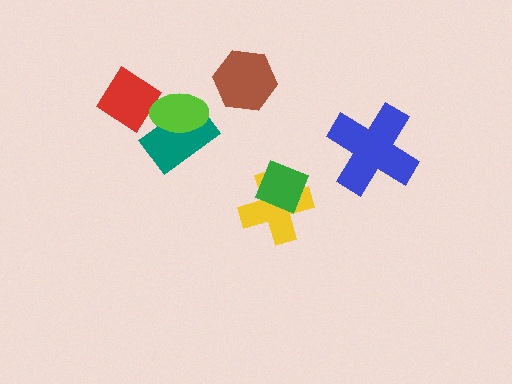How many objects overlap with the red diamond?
1 object overlaps with the red diamond.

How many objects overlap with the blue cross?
0 objects overlap with the blue cross.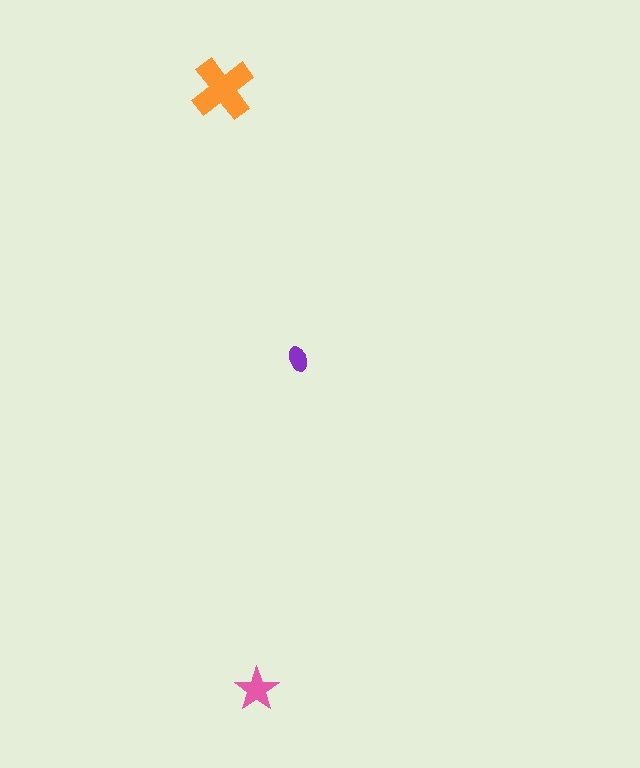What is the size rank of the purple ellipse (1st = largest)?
3rd.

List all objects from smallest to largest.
The purple ellipse, the pink star, the orange cross.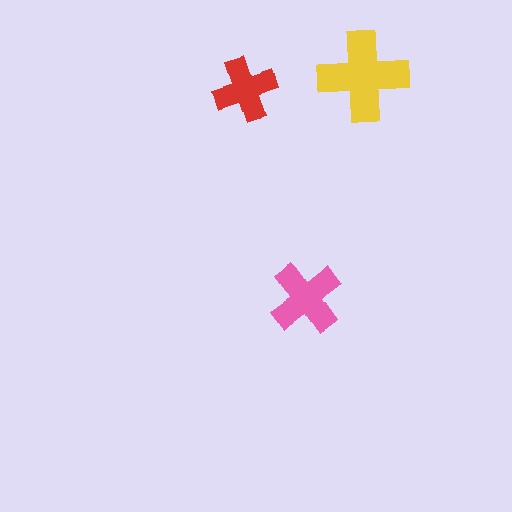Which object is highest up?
The yellow cross is topmost.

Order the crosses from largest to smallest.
the yellow one, the pink one, the red one.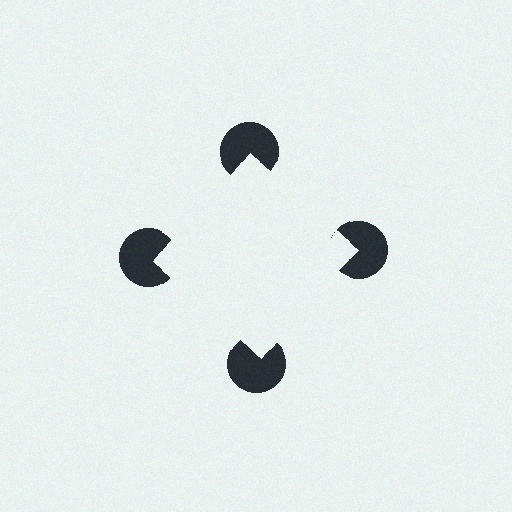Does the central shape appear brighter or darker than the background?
It typically appears slightly brighter than the background, even though no actual brightness change is drawn.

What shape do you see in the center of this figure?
An illusory square — its edges are inferred from the aligned wedge cuts in the pac-man discs, not physically drawn.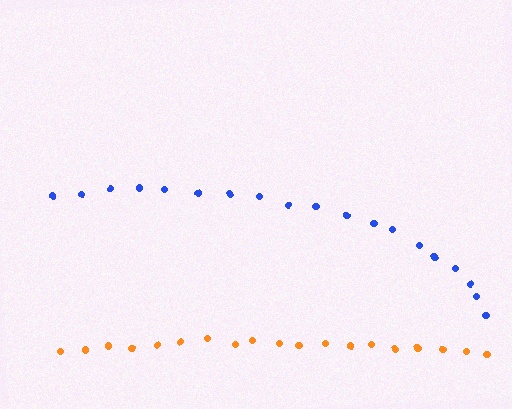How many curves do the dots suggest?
There are 2 distinct paths.